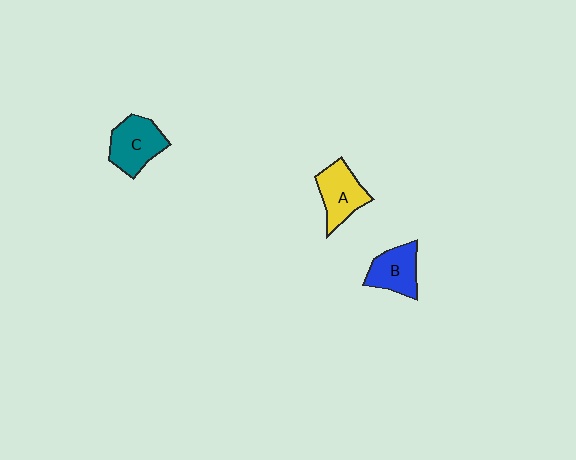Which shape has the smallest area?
Shape B (blue).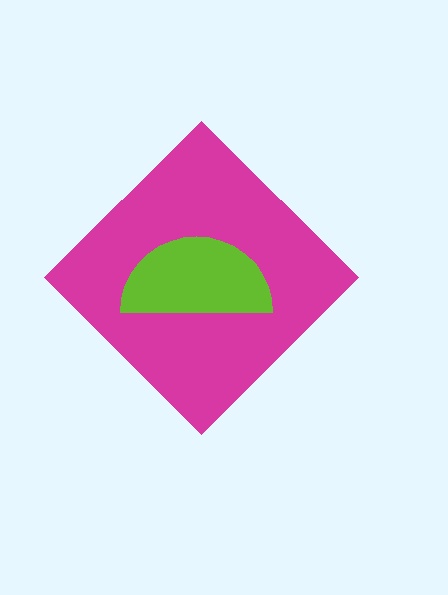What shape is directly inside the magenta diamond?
The lime semicircle.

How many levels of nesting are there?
2.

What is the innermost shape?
The lime semicircle.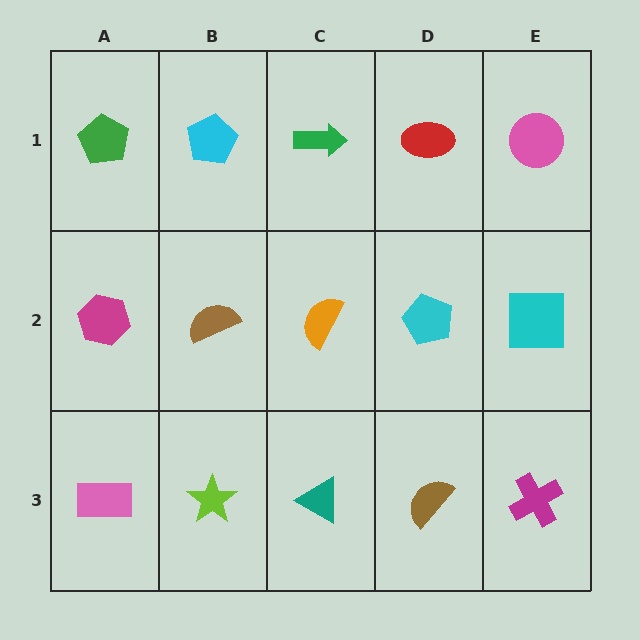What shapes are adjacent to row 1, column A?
A magenta hexagon (row 2, column A), a cyan pentagon (row 1, column B).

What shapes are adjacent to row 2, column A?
A green pentagon (row 1, column A), a pink rectangle (row 3, column A), a brown semicircle (row 2, column B).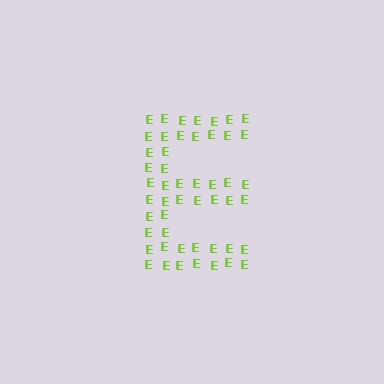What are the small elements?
The small elements are letter E's.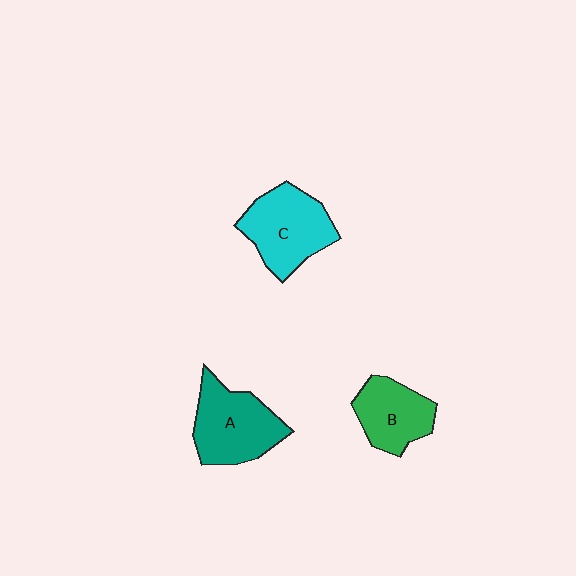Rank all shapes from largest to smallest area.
From largest to smallest: C (cyan), A (teal), B (green).